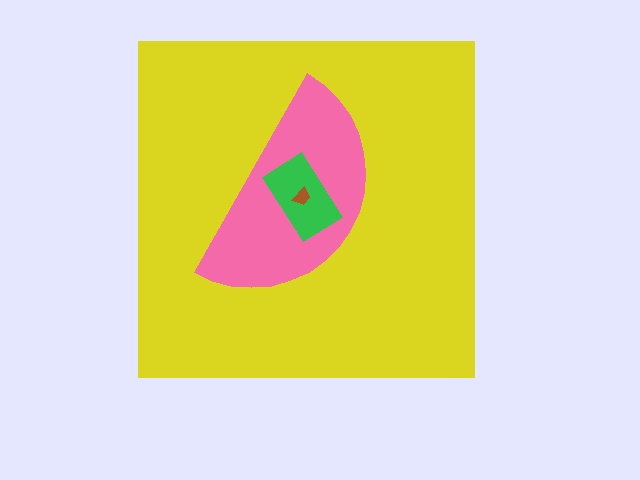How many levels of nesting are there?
4.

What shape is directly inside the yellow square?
The pink semicircle.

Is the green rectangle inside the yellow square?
Yes.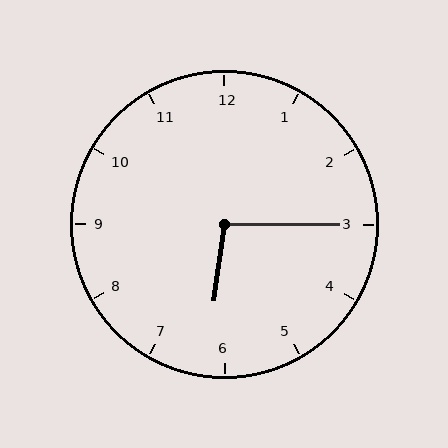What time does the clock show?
6:15.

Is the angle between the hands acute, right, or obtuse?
It is obtuse.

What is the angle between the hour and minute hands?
Approximately 98 degrees.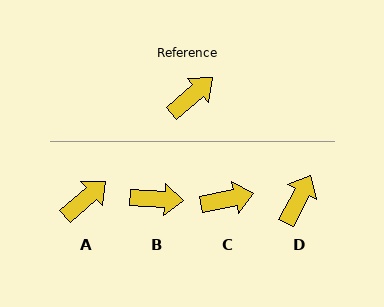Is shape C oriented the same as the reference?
No, it is off by about 29 degrees.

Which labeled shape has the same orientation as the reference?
A.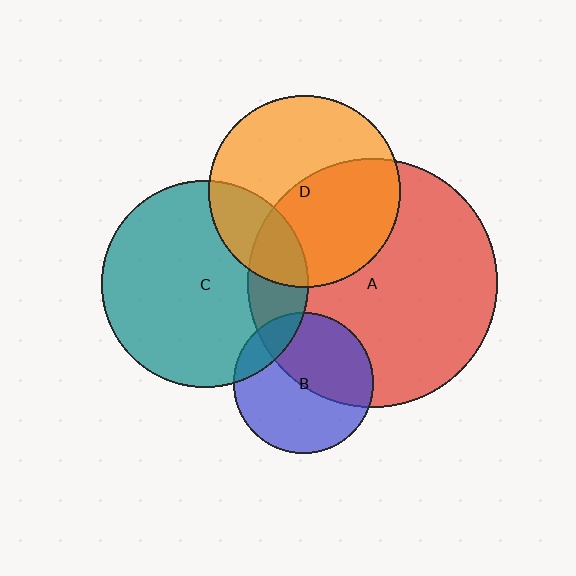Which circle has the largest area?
Circle A (red).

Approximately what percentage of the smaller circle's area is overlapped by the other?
Approximately 20%.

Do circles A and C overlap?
Yes.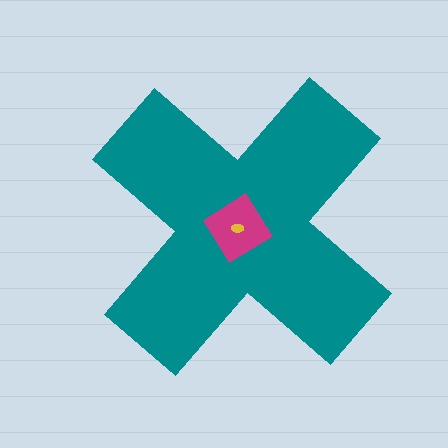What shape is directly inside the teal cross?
The magenta diamond.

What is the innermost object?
The yellow ellipse.